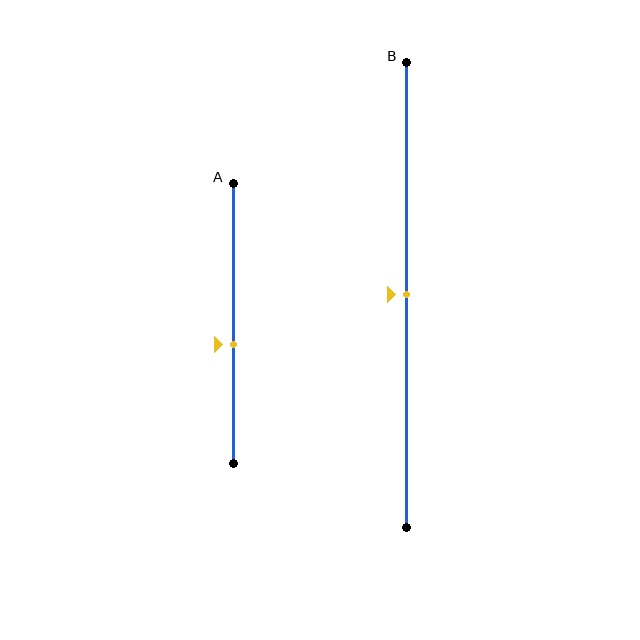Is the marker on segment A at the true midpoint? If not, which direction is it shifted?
No, the marker on segment A is shifted downward by about 8% of the segment length.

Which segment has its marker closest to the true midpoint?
Segment B has its marker closest to the true midpoint.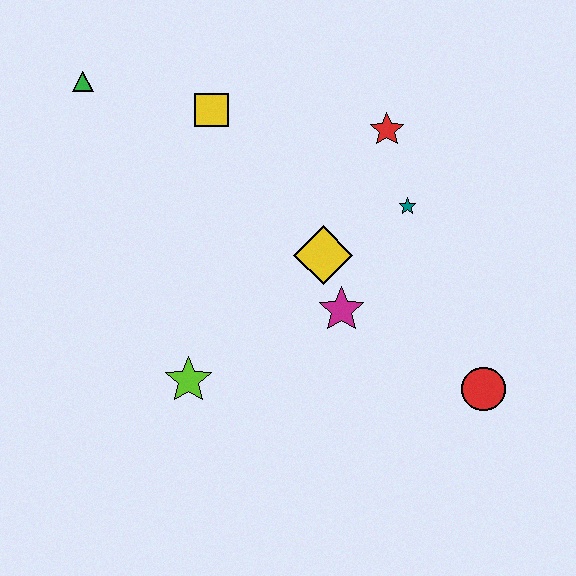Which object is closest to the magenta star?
The yellow diamond is closest to the magenta star.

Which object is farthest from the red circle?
The green triangle is farthest from the red circle.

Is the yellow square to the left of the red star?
Yes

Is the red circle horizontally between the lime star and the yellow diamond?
No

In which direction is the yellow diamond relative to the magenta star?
The yellow diamond is above the magenta star.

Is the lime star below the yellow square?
Yes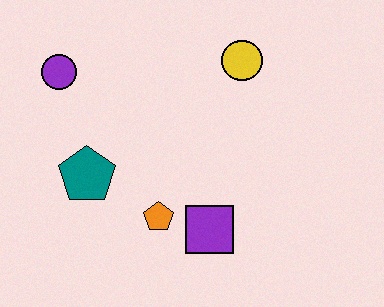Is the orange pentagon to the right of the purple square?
No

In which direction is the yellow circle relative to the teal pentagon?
The yellow circle is to the right of the teal pentagon.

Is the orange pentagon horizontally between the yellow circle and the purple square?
No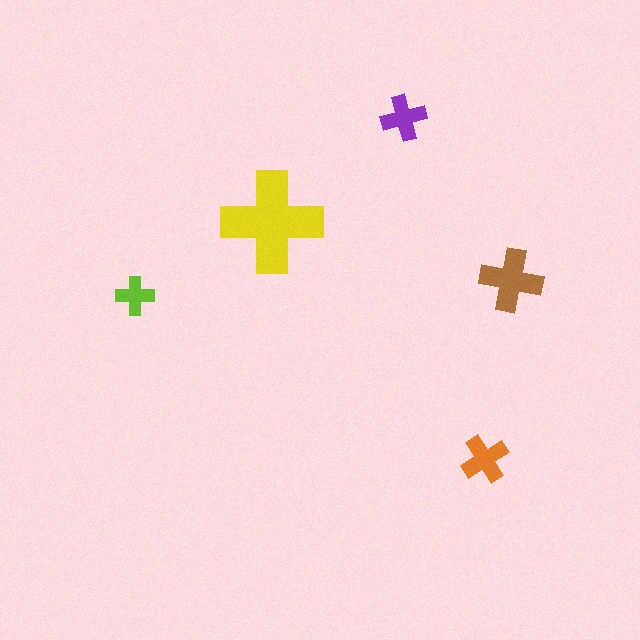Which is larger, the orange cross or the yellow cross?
The yellow one.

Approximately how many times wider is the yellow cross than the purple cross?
About 2 times wider.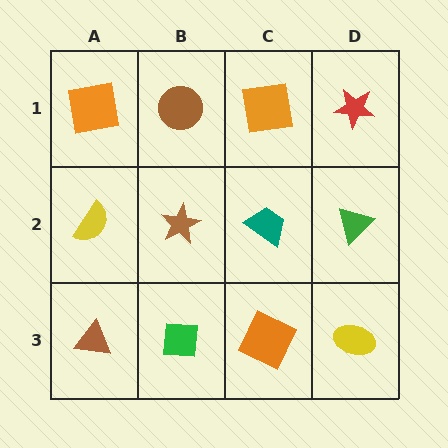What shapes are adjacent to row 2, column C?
An orange square (row 1, column C), an orange square (row 3, column C), a brown star (row 2, column B), a green triangle (row 2, column D).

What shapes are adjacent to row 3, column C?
A teal trapezoid (row 2, column C), a green square (row 3, column B), a yellow ellipse (row 3, column D).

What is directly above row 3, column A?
A yellow semicircle.